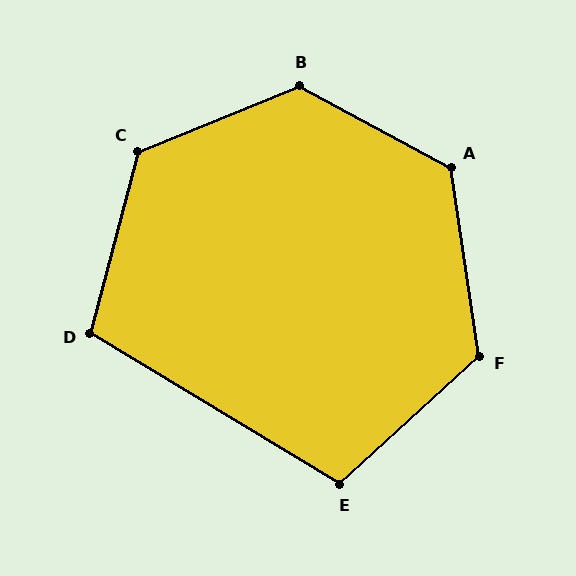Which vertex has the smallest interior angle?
E, at approximately 106 degrees.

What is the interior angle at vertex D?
Approximately 106 degrees (obtuse).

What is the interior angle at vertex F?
Approximately 124 degrees (obtuse).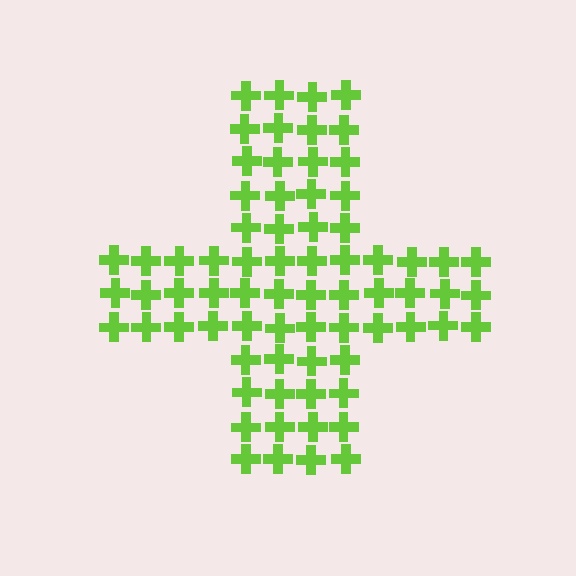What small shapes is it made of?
It is made of small crosses.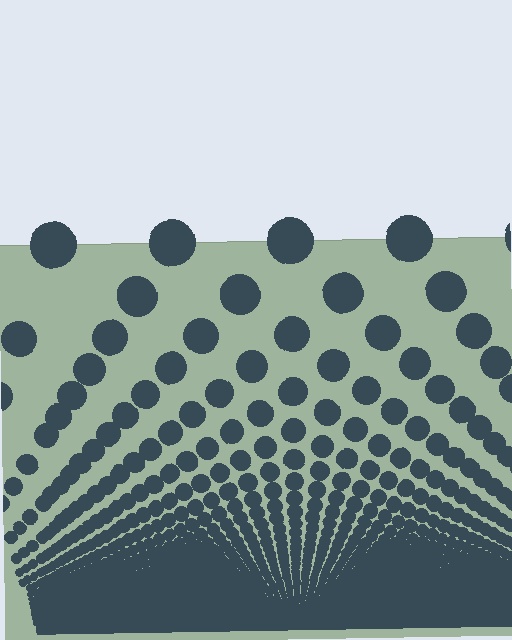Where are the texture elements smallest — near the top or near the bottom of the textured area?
Near the bottom.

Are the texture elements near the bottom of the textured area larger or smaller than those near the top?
Smaller. The gradient is inverted — elements near the bottom are smaller and denser.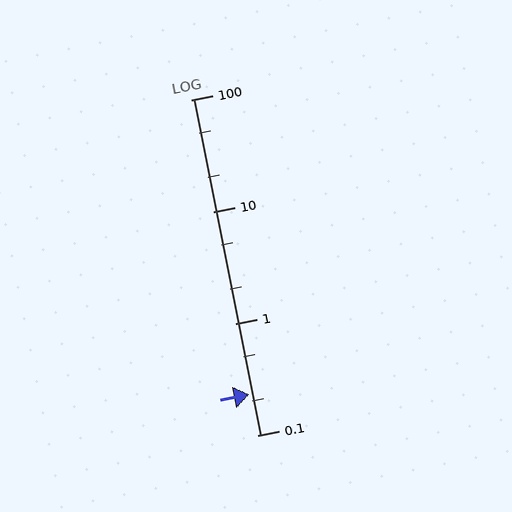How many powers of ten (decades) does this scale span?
The scale spans 3 decades, from 0.1 to 100.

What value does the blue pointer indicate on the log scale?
The pointer indicates approximately 0.23.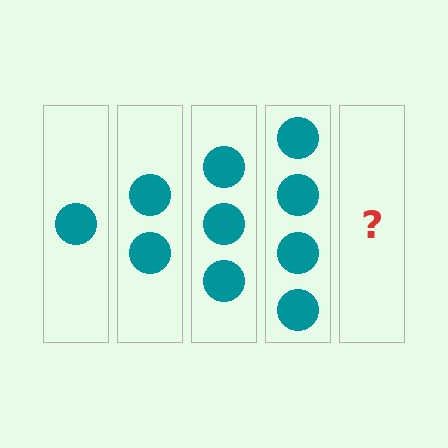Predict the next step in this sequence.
The next step is 5 circles.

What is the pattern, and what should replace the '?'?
The pattern is that each step adds one more circle. The '?' should be 5 circles.